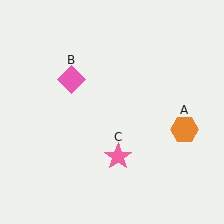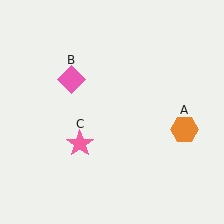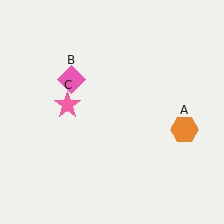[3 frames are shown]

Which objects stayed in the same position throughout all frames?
Orange hexagon (object A) and pink diamond (object B) remained stationary.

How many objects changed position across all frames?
1 object changed position: pink star (object C).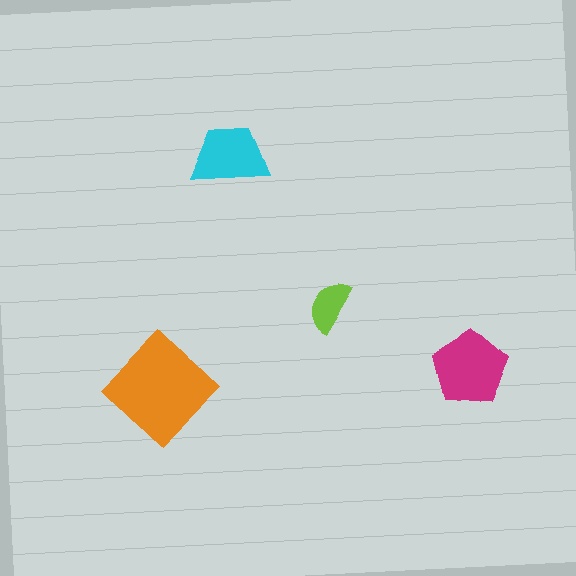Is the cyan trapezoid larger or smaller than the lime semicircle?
Larger.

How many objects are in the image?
There are 4 objects in the image.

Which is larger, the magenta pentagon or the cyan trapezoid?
The magenta pentagon.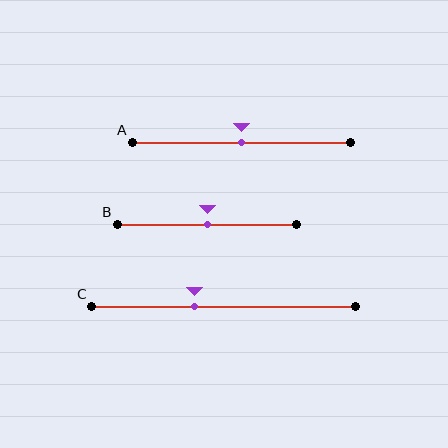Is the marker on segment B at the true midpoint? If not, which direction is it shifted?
Yes, the marker on segment B is at the true midpoint.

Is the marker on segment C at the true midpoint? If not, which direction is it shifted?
No, the marker on segment C is shifted to the left by about 11% of the segment length.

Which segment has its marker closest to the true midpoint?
Segment A has its marker closest to the true midpoint.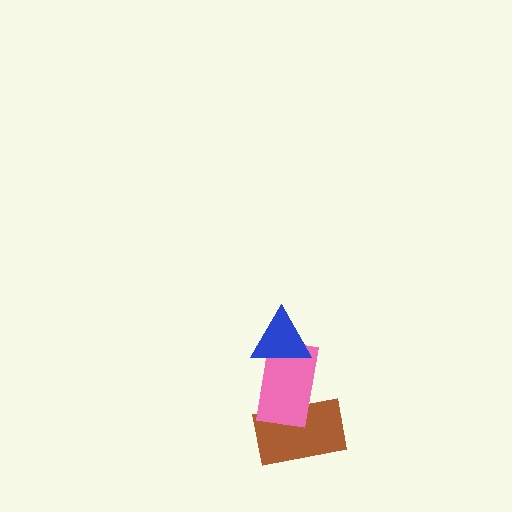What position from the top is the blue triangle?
The blue triangle is 1st from the top.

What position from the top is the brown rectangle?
The brown rectangle is 3rd from the top.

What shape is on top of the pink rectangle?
The blue triangle is on top of the pink rectangle.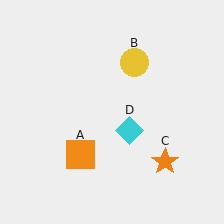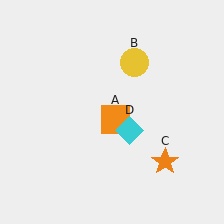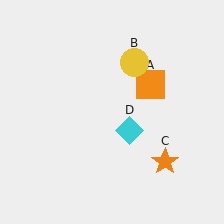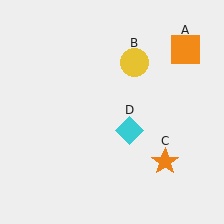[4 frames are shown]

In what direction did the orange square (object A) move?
The orange square (object A) moved up and to the right.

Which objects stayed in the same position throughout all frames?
Yellow circle (object B) and orange star (object C) and cyan diamond (object D) remained stationary.